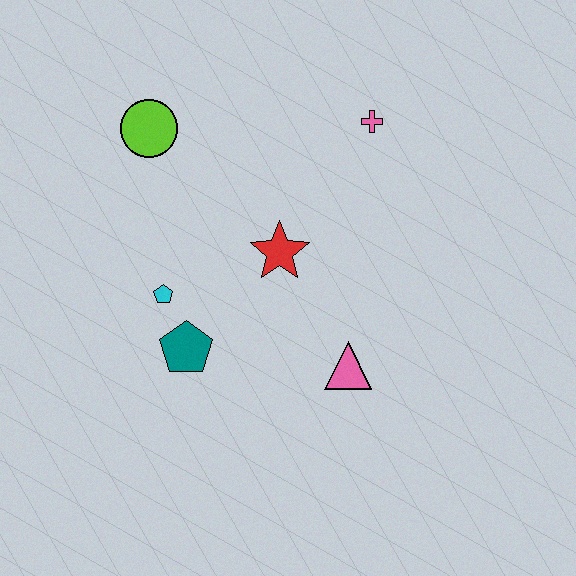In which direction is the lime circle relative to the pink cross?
The lime circle is to the left of the pink cross.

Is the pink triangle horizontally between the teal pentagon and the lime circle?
No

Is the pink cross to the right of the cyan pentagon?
Yes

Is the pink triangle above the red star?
No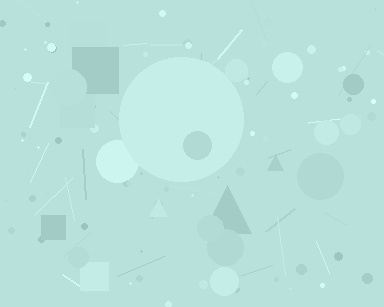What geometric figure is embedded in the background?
A circle is embedded in the background.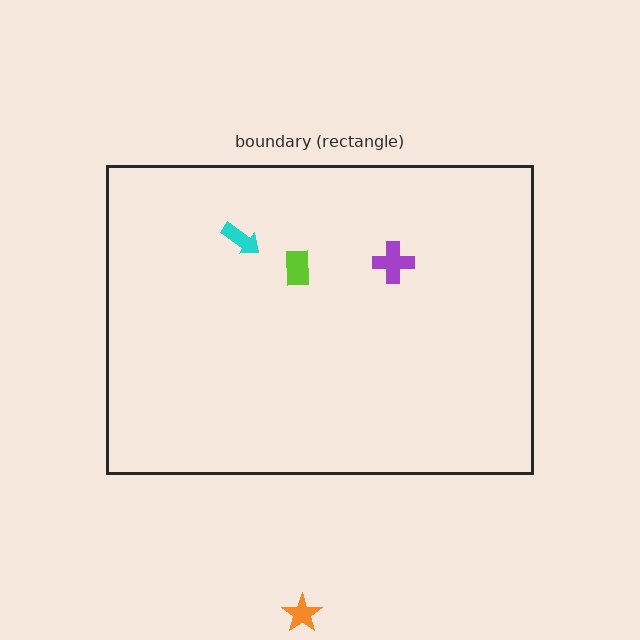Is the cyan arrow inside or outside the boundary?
Inside.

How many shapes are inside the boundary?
3 inside, 1 outside.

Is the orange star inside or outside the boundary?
Outside.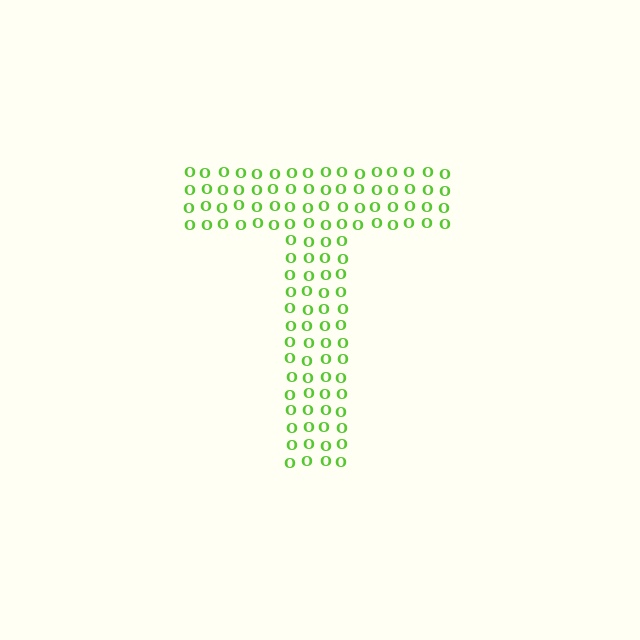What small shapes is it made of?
It is made of small letter O's.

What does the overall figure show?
The overall figure shows the letter T.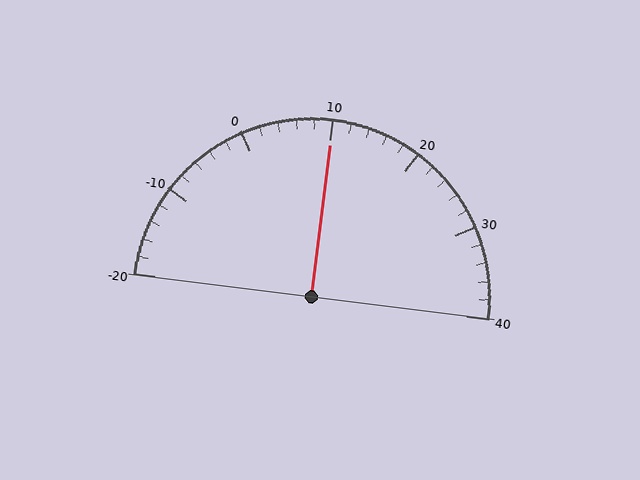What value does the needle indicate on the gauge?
The needle indicates approximately 10.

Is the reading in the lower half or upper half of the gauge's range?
The reading is in the upper half of the range (-20 to 40).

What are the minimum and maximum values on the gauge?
The gauge ranges from -20 to 40.